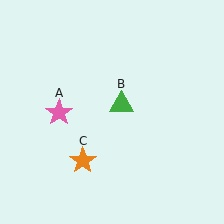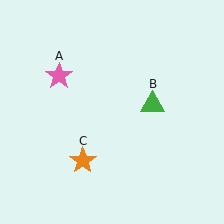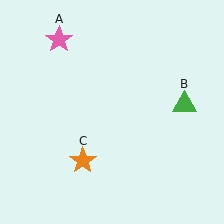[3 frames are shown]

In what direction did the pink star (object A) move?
The pink star (object A) moved up.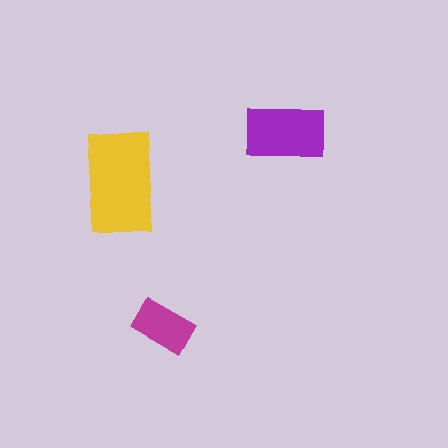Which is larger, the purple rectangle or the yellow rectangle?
The yellow one.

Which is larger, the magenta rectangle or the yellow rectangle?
The yellow one.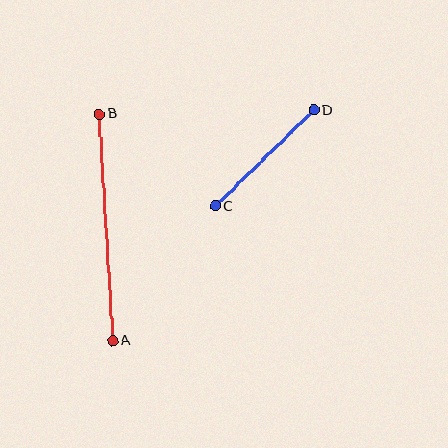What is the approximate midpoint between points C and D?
The midpoint is at approximately (265, 158) pixels.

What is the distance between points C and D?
The distance is approximately 137 pixels.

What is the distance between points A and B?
The distance is approximately 227 pixels.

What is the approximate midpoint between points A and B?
The midpoint is at approximately (106, 227) pixels.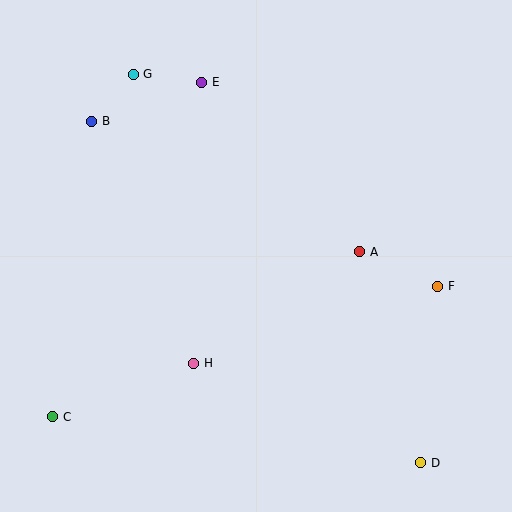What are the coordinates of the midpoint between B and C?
The midpoint between B and C is at (72, 269).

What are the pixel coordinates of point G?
Point G is at (133, 74).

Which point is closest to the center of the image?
Point A at (359, 252) is closest to the center.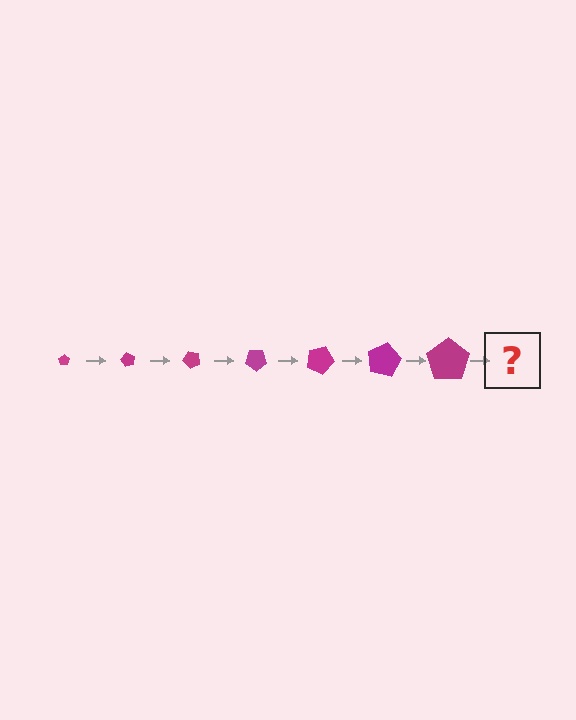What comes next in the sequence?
The next element should be a pentagon, larger than the previous one and rotated 420 degrees from the start.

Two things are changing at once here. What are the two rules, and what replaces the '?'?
The two rules are that the pentagon grows larger each step and it rotates 60 degrees each step. The '?' should be a pentagon, larger than the previous one and rotated 420 degrees from the start.